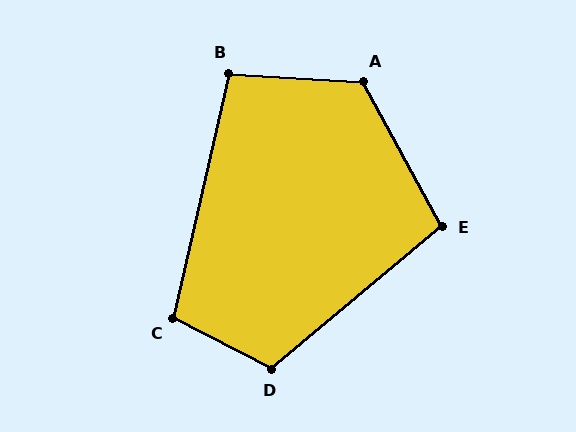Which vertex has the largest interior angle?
A, at approximately 122 degrees.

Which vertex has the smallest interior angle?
B, at approximately 99 degrees.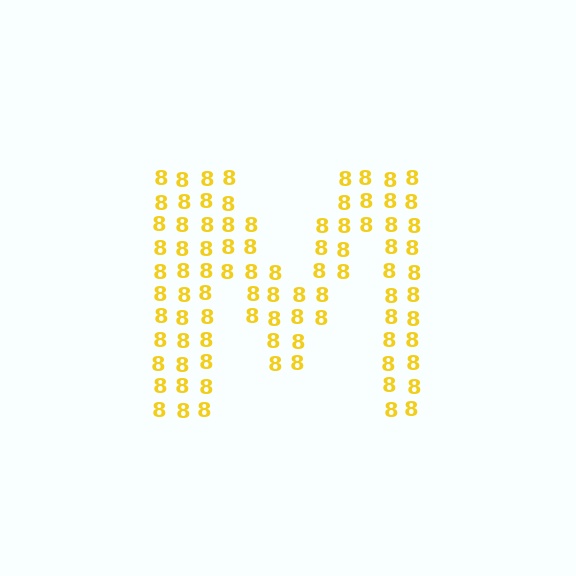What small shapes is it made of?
It is made of small digit 8's.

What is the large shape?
The large shape is the letter M.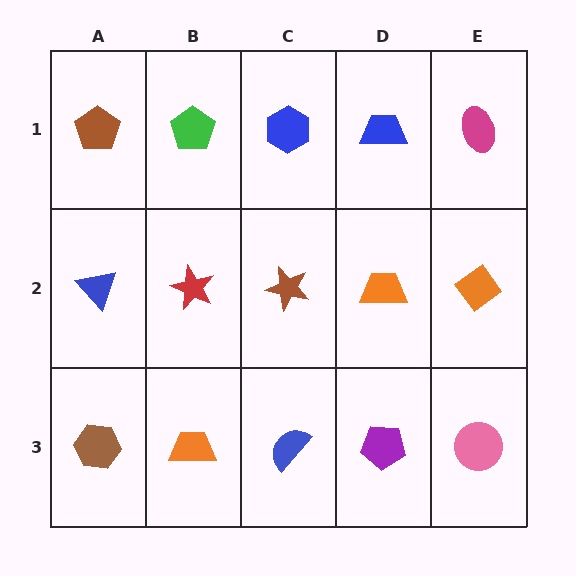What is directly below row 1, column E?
An orange diamond.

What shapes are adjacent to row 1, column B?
A red star (row 2, column B), a brown pentagon (row 1, column A), a blue hexagon (row 1, column C).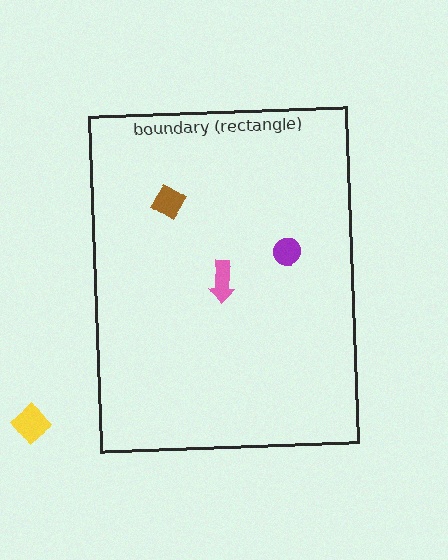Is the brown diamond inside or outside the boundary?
Inside.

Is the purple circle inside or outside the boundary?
Inside.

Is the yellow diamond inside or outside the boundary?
Outside.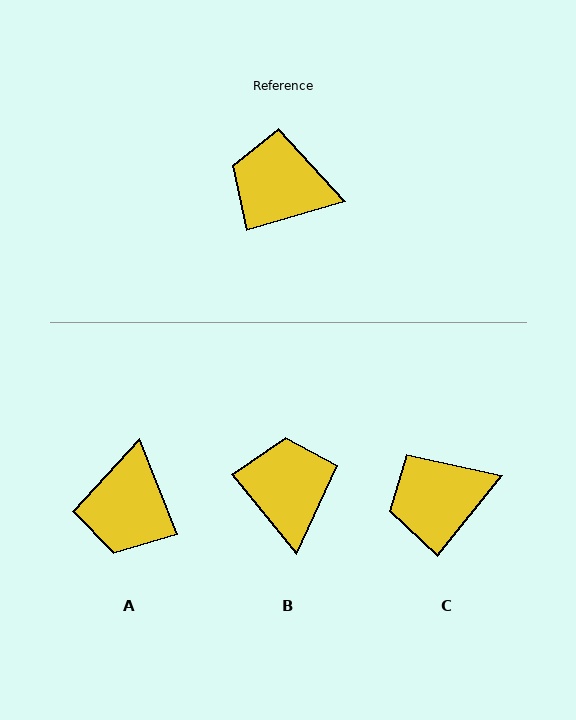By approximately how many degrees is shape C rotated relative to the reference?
Approximately 35 degrees counter-clockwise.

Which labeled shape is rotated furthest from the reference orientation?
A, about 95 degrees away.